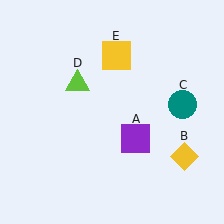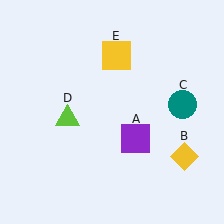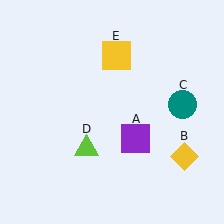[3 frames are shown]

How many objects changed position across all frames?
1 object changed position: lime triangle (object D).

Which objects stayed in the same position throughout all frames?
Purple square (object A) and yellow diamond (object B) and teal circle (object C) and yellow square (object E) remained stationary.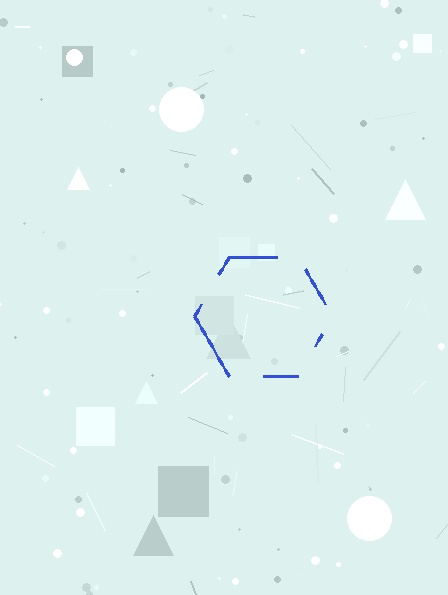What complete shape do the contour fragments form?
The contour fragments form a hexagon.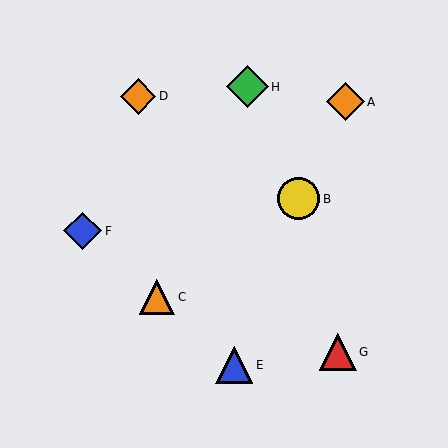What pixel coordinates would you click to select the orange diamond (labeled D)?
Click at (138, 96) to select the orange diamond D.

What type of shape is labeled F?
Shape F is a blue diamond.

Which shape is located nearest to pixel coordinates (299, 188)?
The yellow circle (labeled B) at (299, 199) is nearest to that location.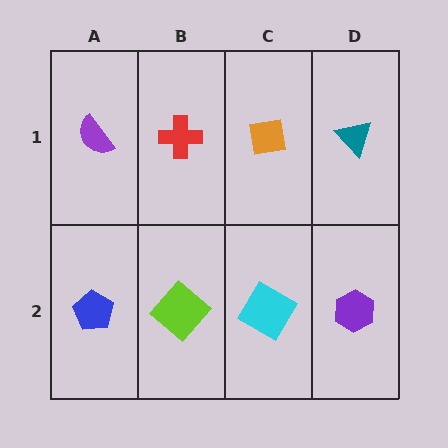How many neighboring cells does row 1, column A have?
2.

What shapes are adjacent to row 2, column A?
A purple semicircle (row 1, column A), a lime diamond (row 2, column B).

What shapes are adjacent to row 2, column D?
A teal triangle (row 1, column D), a cyan diamond (row 2, column C).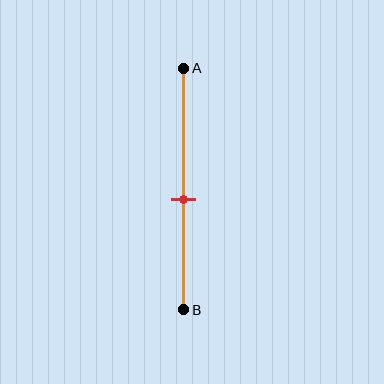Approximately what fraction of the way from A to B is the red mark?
The red mark is approximately 55% of the way from A to B.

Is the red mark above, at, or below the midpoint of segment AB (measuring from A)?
The red mark is below the midpoint of segment AB.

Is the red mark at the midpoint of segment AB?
No, the mark is at about 55% from A, not at the 50% midpoint.